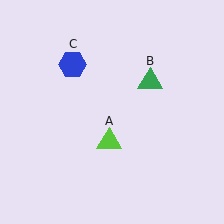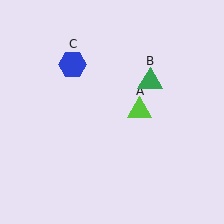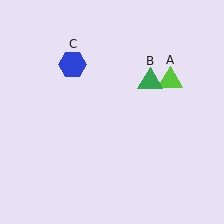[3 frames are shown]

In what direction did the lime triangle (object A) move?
The lime triangle (object A) moved up and to the right.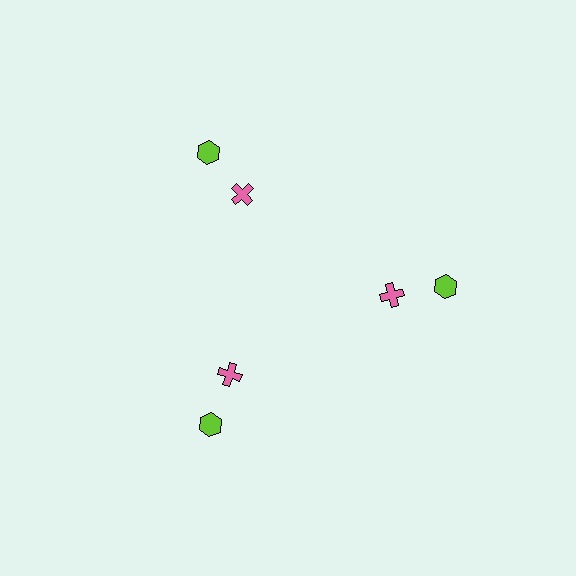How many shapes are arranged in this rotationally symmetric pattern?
There are 6 shapes, arranged in 3 groups of 2.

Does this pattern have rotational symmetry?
Yes, this pattern has 3-fold rotational symmetry. It looks the same after rotating 120 degrees around the center.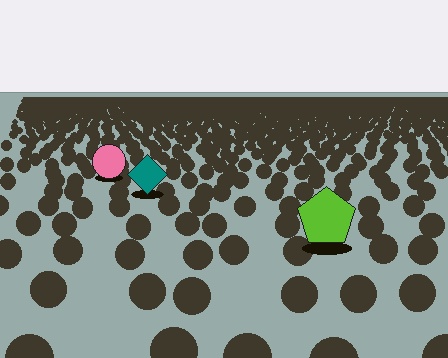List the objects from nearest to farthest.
From nearest to farthest: the lime pentagon, the teal diamond, the pink circle.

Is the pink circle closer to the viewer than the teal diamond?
No. The teal diamond is closer — you can tell from the texture gradient: the ground texture is coarser near it.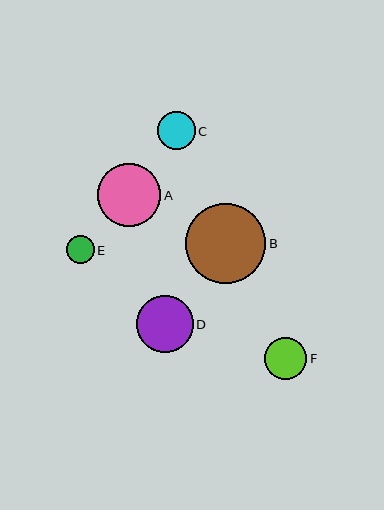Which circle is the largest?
Circle B is the largest with a size of approximately 80 pixels.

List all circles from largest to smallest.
From largest to smallest: B, A, D, F, C, E.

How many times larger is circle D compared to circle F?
Circle D is approximately 1.4 times the size of circle F.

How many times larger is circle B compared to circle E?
Circle B is approximately 2.9 times the size of circle E.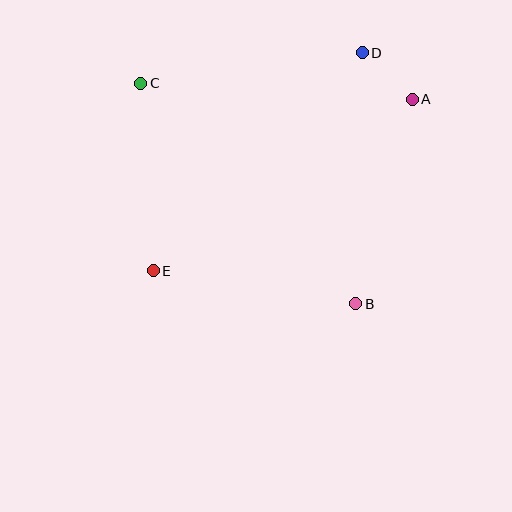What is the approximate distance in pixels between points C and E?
The distance between C and E is approximately 188 pixels.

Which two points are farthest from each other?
Points A and E are farthest from each other.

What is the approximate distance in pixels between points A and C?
The distance between A and C is approximately 272 pixels.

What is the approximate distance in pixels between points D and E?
The distance between D and E is approximately 302 pixels.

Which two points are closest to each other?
Points A and D are closest to each other.